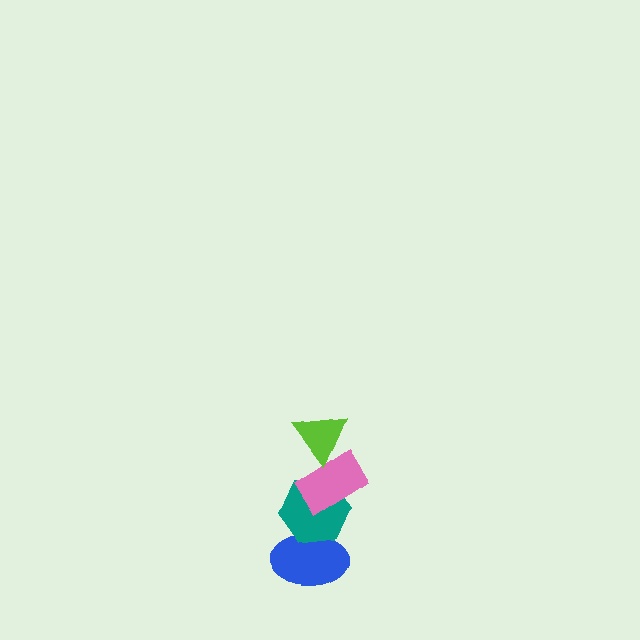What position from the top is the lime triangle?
The lime triangle is 1st from the top.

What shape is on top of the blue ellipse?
The teal hexagon is on top of the blue ellipse.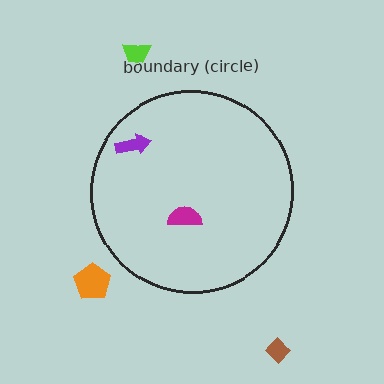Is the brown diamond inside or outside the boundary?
Outside.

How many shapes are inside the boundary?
2 inside, 3 outside.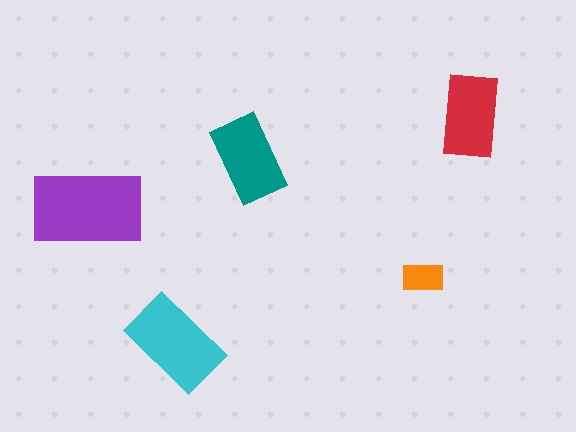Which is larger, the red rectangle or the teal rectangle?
The teal one.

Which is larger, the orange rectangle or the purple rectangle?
The purple one.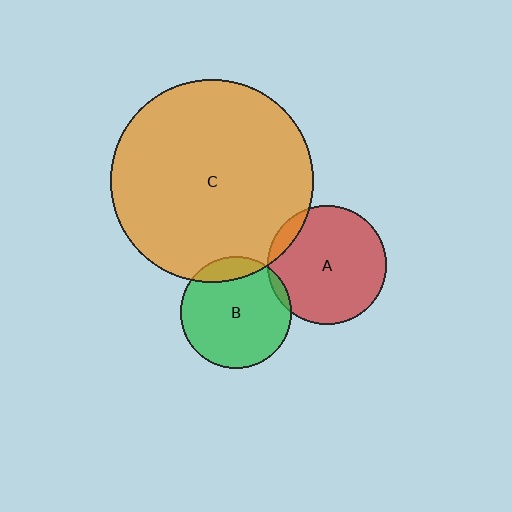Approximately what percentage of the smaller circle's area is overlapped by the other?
Approximately 10%.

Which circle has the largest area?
Circle C (orange).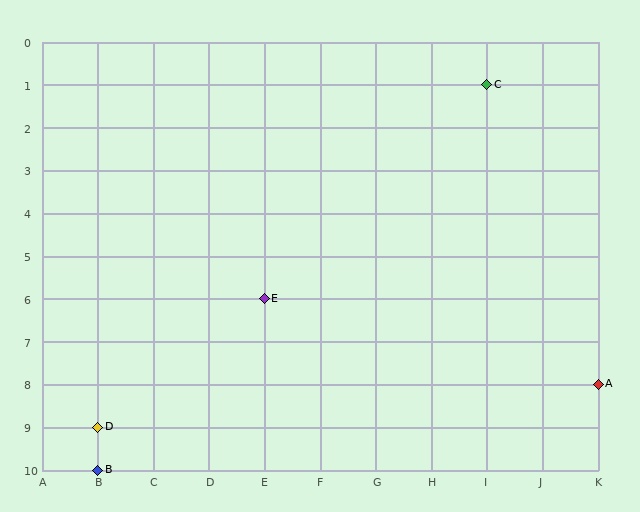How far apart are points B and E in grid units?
Points B and E are 3 columns and 4 rows apart (about 5.0 grid units diagonally).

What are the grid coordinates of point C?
Point C is at grid coordinates (I, 1).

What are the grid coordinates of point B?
Point B is at grid coordinates (B, 10).